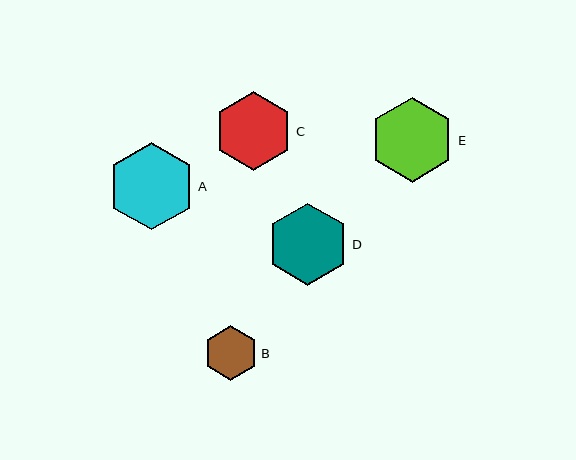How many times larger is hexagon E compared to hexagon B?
Hexagon E is approximately 1.5 times the size of hexagon B.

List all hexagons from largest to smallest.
From largest to smallest: A, E, D, C, B.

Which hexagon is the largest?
Hexagon A is the largest with a size of approximately 87 pixels.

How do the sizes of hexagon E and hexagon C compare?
Hexagon E and hexagon C are approximately the same size.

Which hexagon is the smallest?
Hexagon B is the smallest with a size of approximately 55 pixels.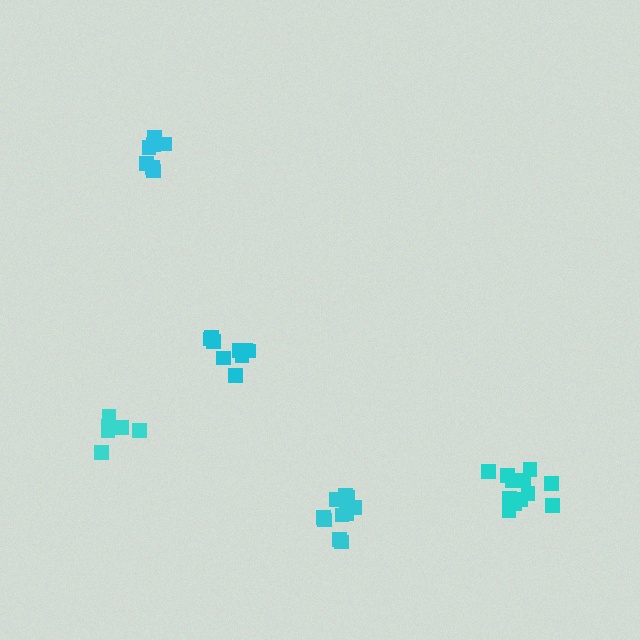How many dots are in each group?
Group 1: 7 dots, Group 2: 9 dots, Group 3: 12 dots, Group 4: 6 dots, Group 5: 11 dots (45 total).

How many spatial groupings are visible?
There are 5 spatial groupings.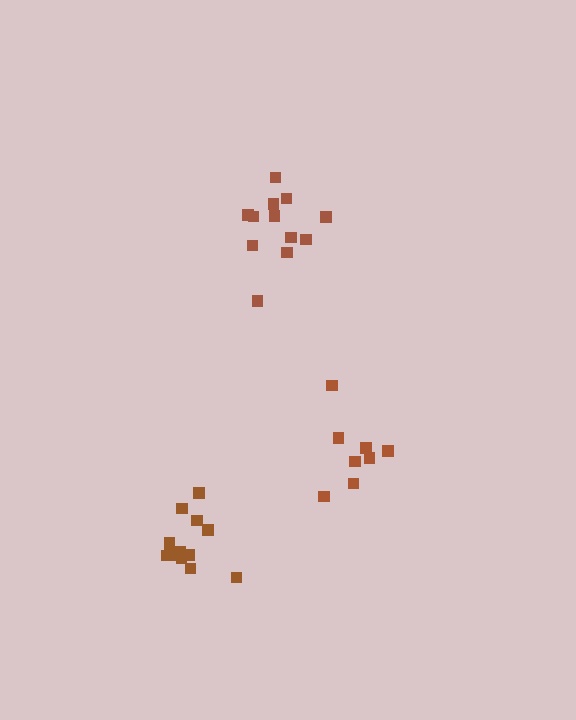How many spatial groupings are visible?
There are 3 spatial groupings.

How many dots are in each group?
Group 1: 9 dots, Group 2: 13 dots, Group 3: 12 dots (34 total).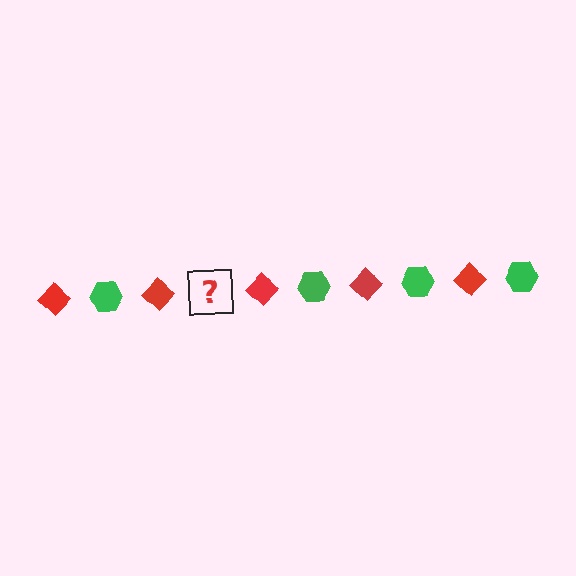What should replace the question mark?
The question mark should be replaced with a green hexagon.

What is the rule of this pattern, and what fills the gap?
The rule is that the pattern alternates between red diamond and green hexagon. The gap should be filled with a green hexagon.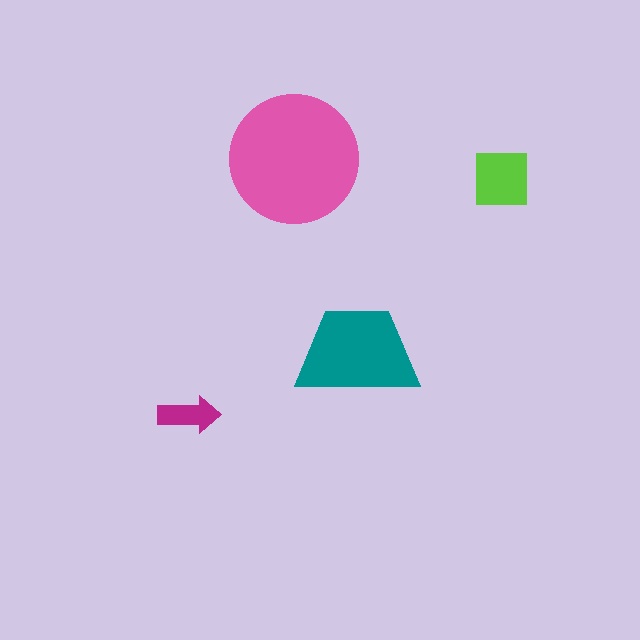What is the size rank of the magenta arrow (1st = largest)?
4th.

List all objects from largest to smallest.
The pink circle, the teal trapezoid, the lime square, the magenta arrow.